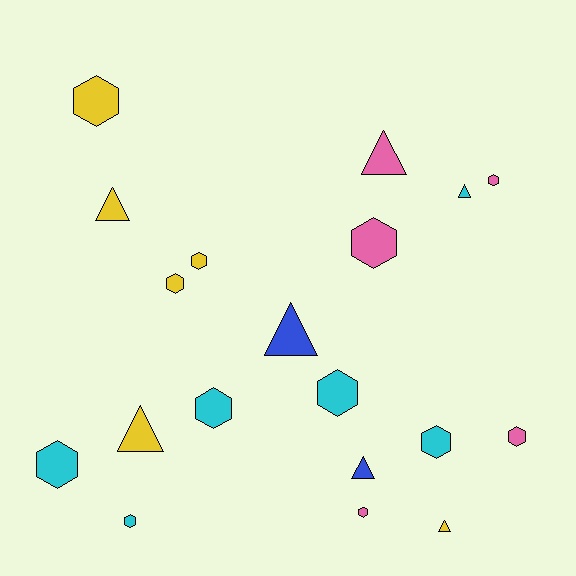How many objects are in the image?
There are 19 objects.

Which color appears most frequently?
Cyan, with 6 objects.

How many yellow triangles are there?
There are 3 yellow triangles.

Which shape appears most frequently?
Hexagon, with 12 objects.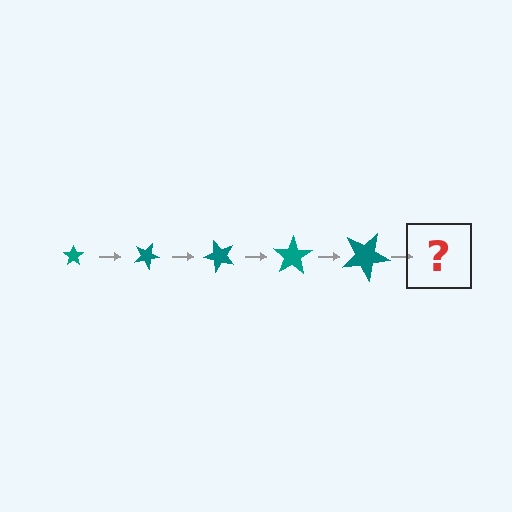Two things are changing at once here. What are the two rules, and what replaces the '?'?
The two rules are that the star grows larger each step and it rotates 25 degrees each step. The '?' should be a star, larger than the previous one and rotated 125 degrees from the start.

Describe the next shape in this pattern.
It should be a star, larger than the previous one and rotated 125 degrees from the start.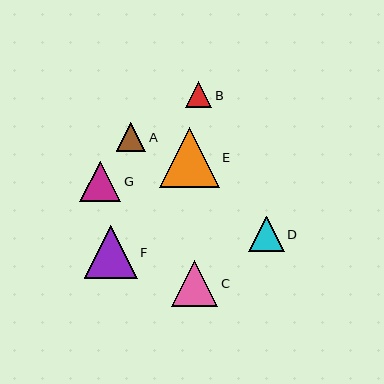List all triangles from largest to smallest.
From largest to smallest: E, F, C, G, D, A, B.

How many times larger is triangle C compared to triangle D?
Triangle C is approximately 1.3 times the size of triangle D.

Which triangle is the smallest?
Triangle B is the smallest with a size of approximately 26 pixels.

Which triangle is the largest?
Triangle E is the largest with a size of approximately 60 pixels.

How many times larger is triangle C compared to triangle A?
Triangle C is approximately 1.6 times the size of triangle A.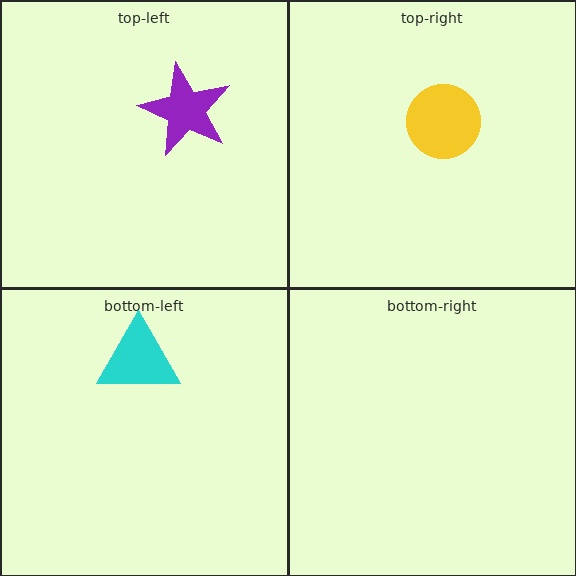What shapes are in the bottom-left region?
The cyan triangle.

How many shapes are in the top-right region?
1.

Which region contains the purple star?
The top-left region.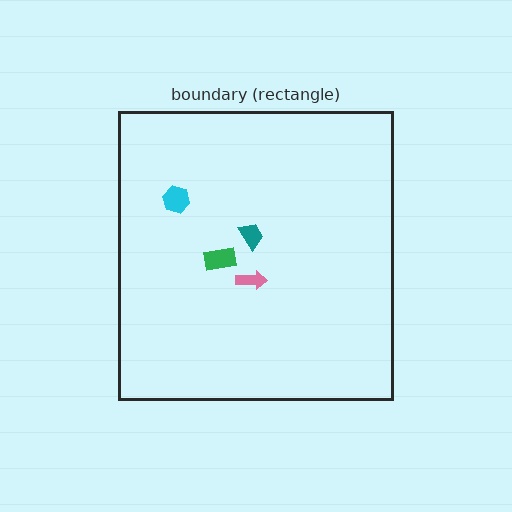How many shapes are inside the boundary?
4 inside, 0 outside.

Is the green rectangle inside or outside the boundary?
Inside.